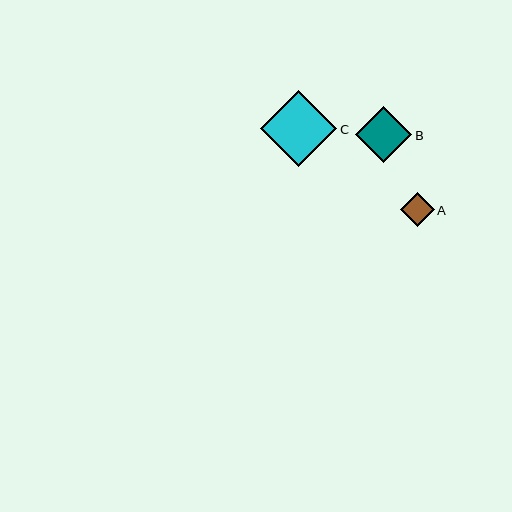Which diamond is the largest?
Diamond C is the largest with a size of approximately 76 pixels.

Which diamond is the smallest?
Diamond A is the smallest with a size of approximately 33 pixels.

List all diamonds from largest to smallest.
From largest to smallest: C, B, A.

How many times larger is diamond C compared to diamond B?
Diamond C is approximately 1.4 times the size of diamond B.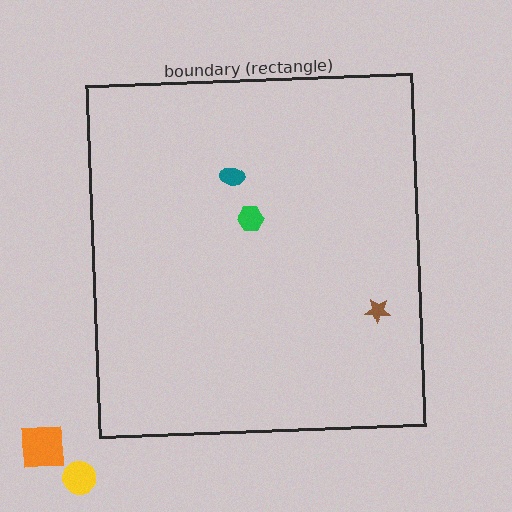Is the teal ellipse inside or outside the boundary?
Inside.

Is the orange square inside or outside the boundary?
Outside.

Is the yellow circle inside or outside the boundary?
Outside.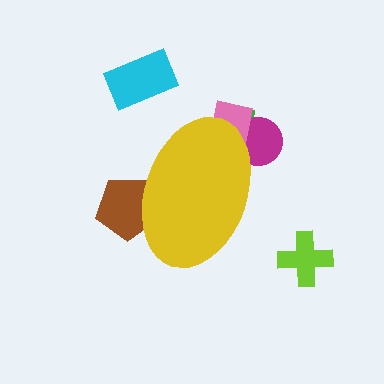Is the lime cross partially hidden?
No, the lime cross is fully visible.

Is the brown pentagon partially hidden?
Yes, the brown pentagon is partially hidden behind the yellow ellipse.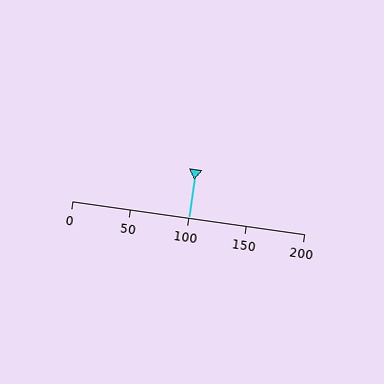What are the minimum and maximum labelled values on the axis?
The axis runs from 0 to 200.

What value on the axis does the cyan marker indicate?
The marker indicates approximately 100.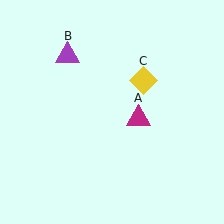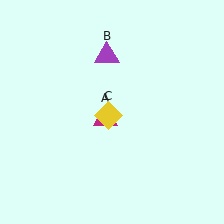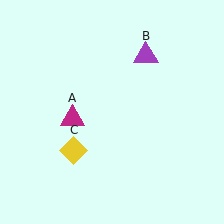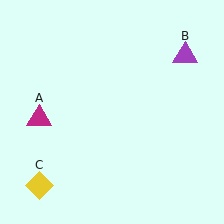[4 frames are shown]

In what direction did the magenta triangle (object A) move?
The magenta triangle (object A) moved left.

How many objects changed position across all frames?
3 objects changed position: magenta triangle (object A), purple triangle (object B), yellow diamond (object C).